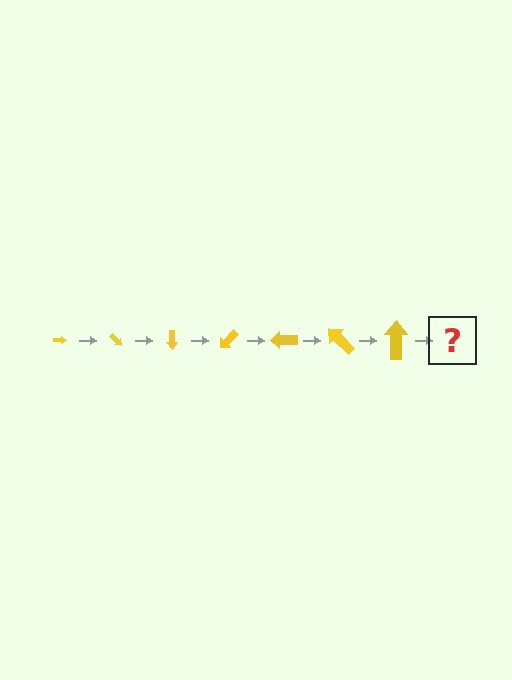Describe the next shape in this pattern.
It should be an arrow, larger than the previous one and rotated 315 degrees from the start.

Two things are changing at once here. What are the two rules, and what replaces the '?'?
The two rules are that the arrow grows larger each step and it rotates 45 degrees each step. The '?' should be an arrow, larger than the previous one and rotated 315 degrees from the start.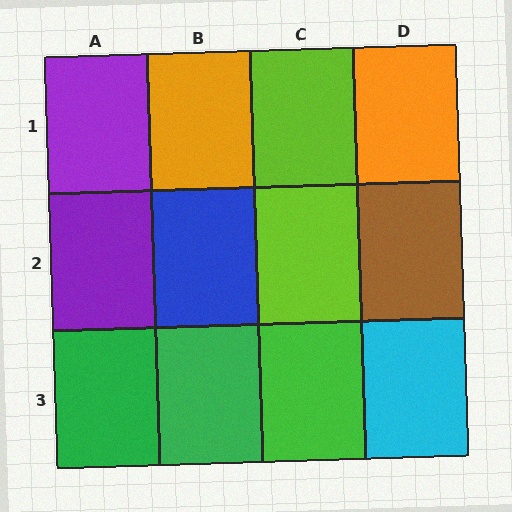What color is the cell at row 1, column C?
Lime.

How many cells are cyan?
1 cell is cyan.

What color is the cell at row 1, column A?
Purple.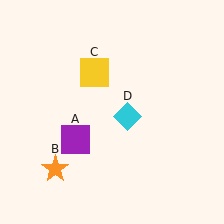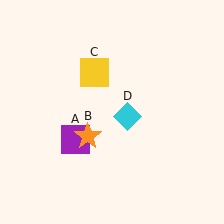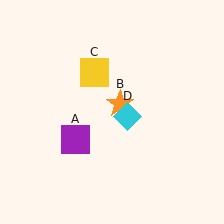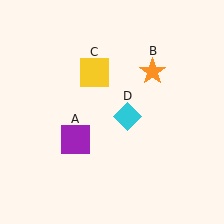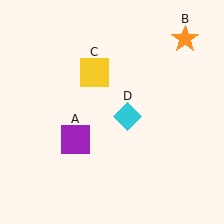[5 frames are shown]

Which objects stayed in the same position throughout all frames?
Purple square (object A) and yellow square (object C) and cyan diamond (object D) remained stationary.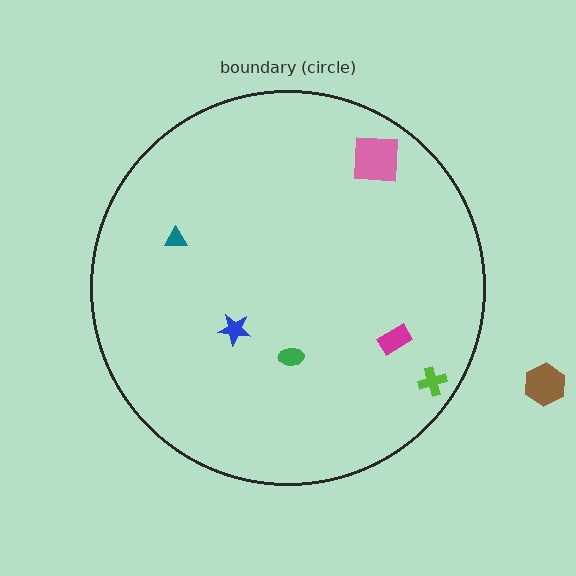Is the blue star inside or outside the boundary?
Inside.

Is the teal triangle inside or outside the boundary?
Inside.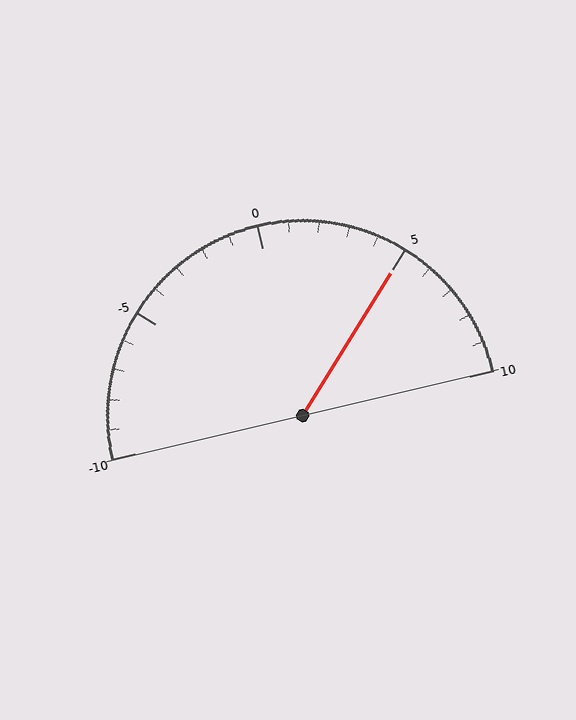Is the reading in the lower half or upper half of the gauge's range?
The reading is in the upper half of the range (-10 to 10).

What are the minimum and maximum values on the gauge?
The gauge ranges from -10 to 10.